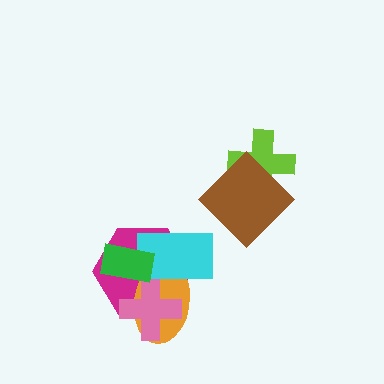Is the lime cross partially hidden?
Yes, it is partially covered by another shape.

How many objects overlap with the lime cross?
1 object overlaps with the lime cross.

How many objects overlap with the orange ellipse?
4 objects overlap with the orange ellipse.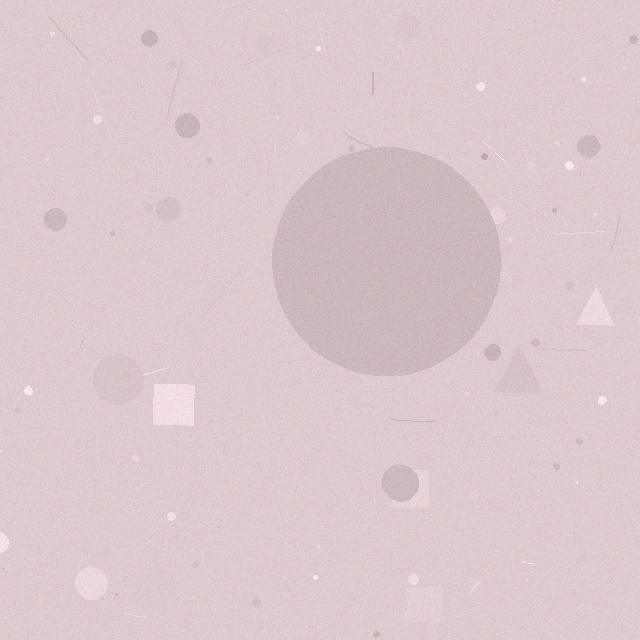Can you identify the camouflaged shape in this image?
The camouflaged shape is a circle.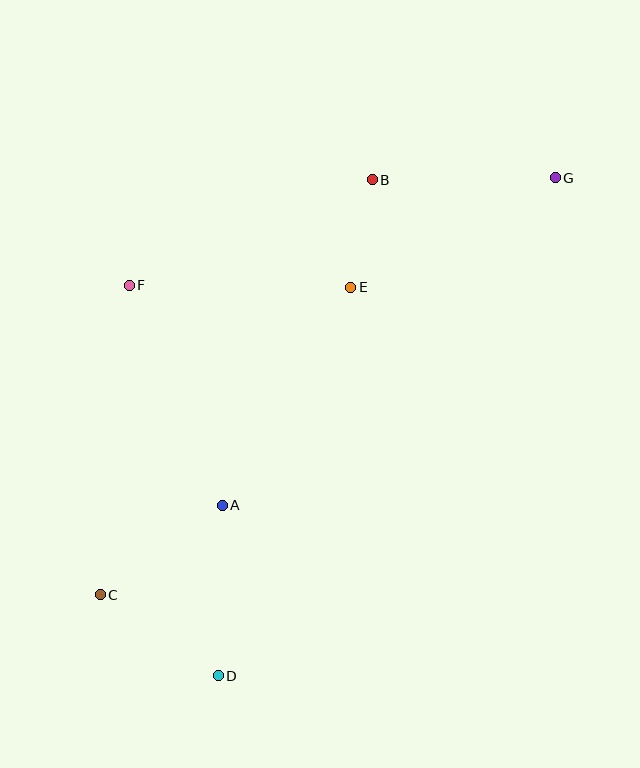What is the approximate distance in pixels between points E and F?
The distance between E and F is approximately 221 pixels.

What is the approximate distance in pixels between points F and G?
The distance between F and G is approximately 439 pixels.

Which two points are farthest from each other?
Points C and G are farthest from each other.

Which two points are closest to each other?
Points B and E are closest to each other.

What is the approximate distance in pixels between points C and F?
The distance between C and F is approximately 311 pixels.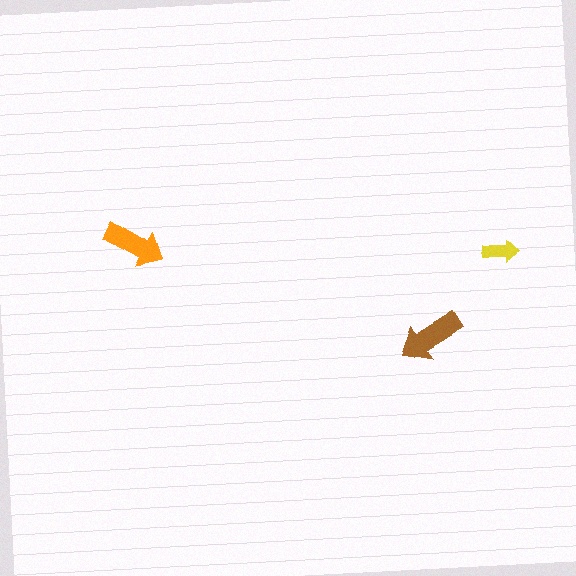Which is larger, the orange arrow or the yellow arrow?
The orange one.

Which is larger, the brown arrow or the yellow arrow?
The brown one.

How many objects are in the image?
There are 3 objects in the image.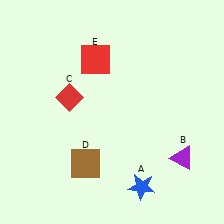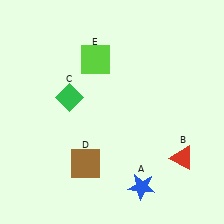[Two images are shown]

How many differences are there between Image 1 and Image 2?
There are 3 differences between the two images.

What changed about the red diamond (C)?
In Image 1, C is red. In Image 2, it changed to green.